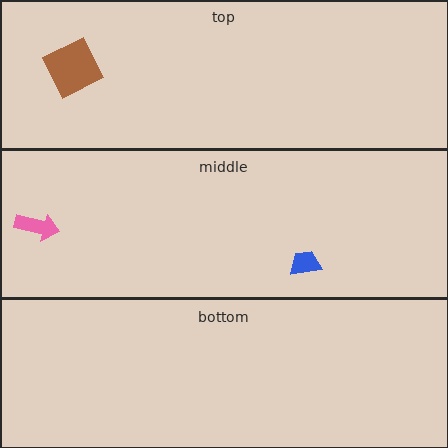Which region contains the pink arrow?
The middle region.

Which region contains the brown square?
The top region.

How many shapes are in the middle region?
2.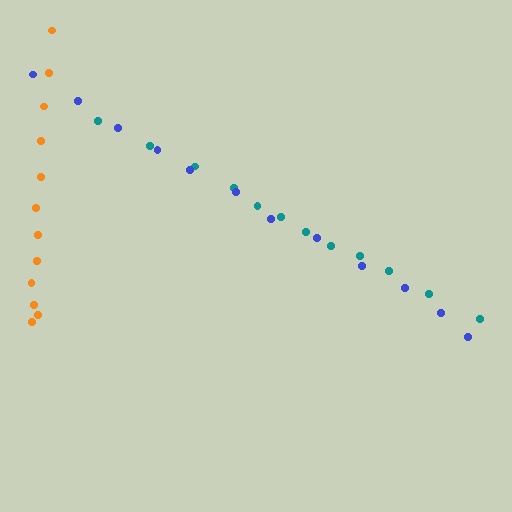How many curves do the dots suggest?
There are 3 distinct paths.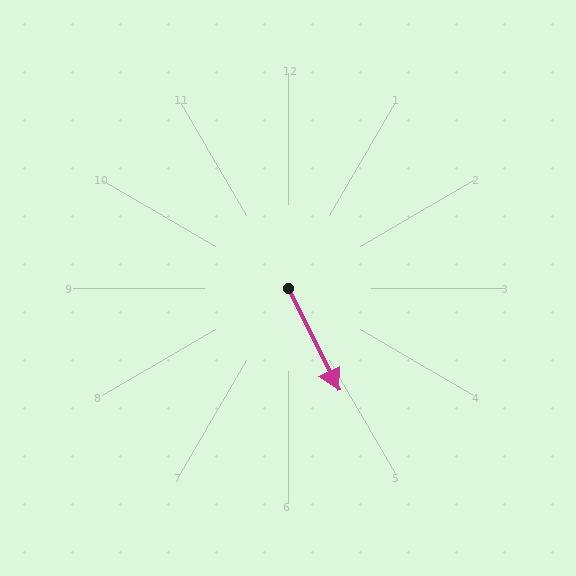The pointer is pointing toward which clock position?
Roughly 5 o'clock.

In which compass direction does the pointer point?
Southeast.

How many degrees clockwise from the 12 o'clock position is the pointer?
Approximately 154 degrees.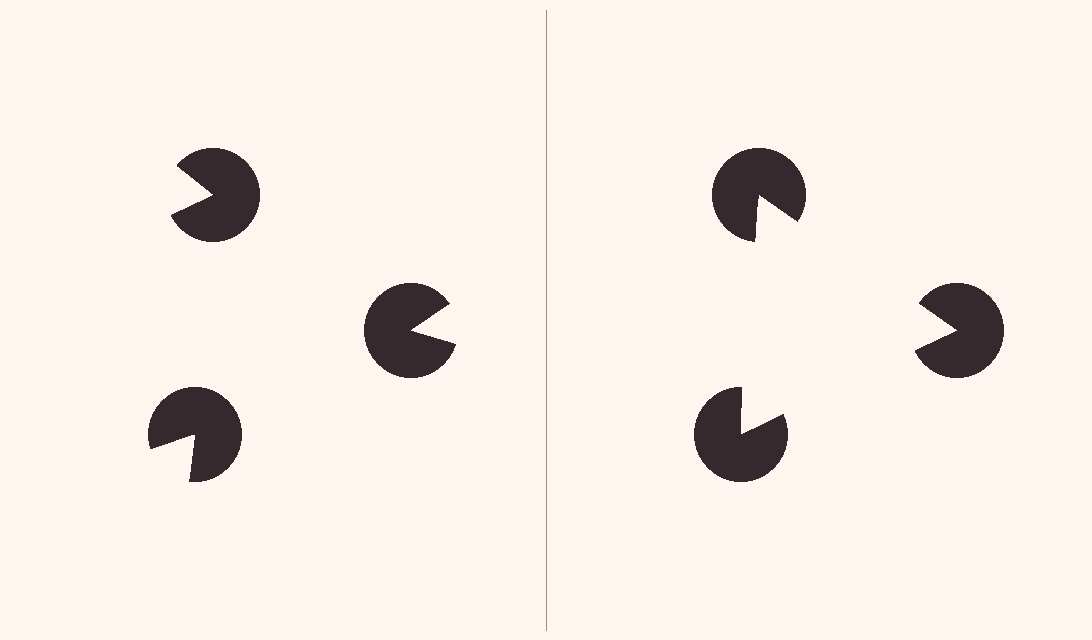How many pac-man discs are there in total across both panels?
6 — 3 on each side.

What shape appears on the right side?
An illusory triangle.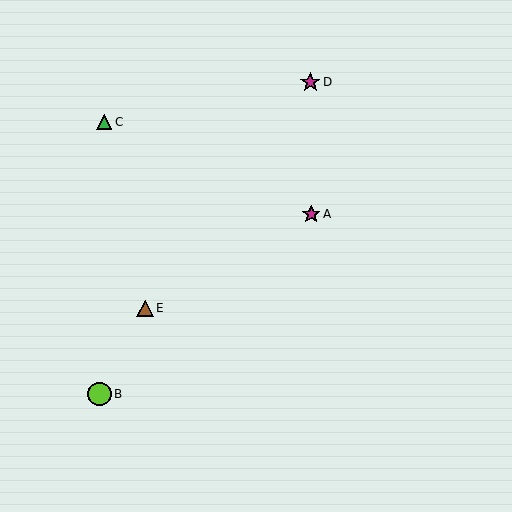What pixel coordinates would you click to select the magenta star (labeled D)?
Click at (310, 82) to select the magenta star D.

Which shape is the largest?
The lime circle (labeled B) is the largest.